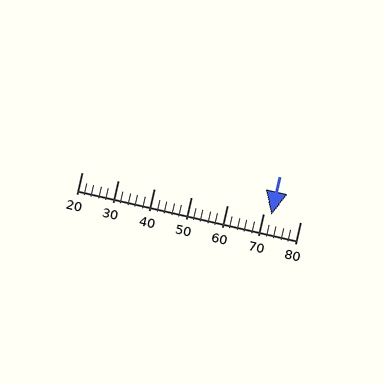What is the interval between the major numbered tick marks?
The major tick marks are spaced 10 units apart.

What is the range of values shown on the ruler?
The ruler shows values from 20 to 80.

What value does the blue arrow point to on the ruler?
The blue arrow points to approximately 72.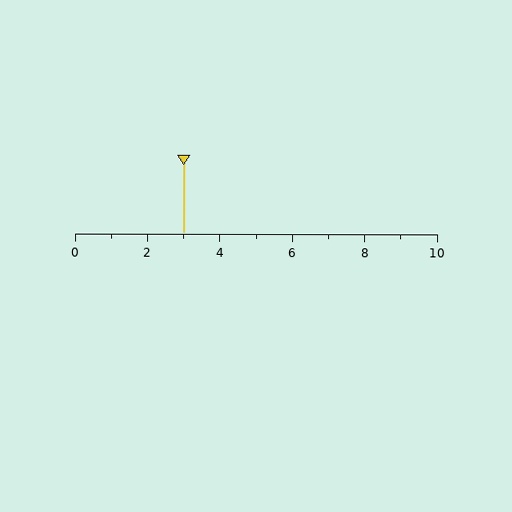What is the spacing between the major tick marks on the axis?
The major ticks are spaced 2 apart.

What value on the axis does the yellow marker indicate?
The marker indicates approximately 3.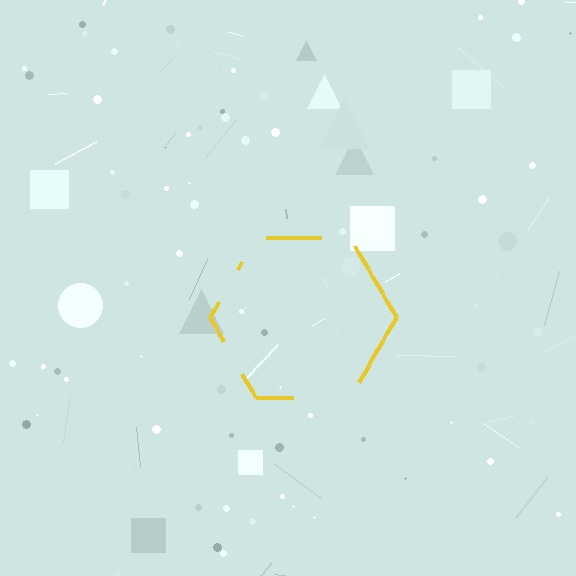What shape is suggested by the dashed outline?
The dashed outline suggests a hexagon.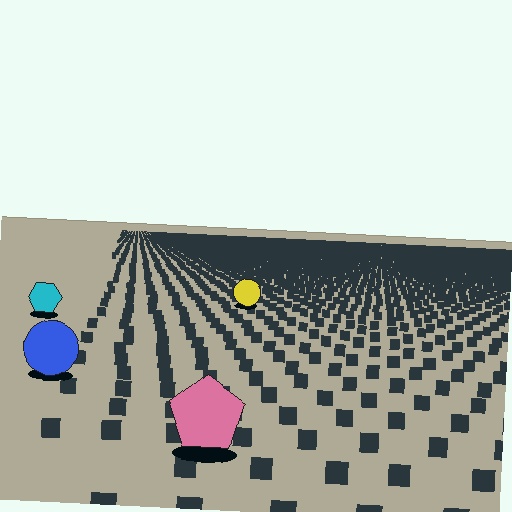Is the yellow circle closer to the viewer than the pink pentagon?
No. The pink pentagon is closer — you can tell from the texture gradient: the ground texture is coarser near it.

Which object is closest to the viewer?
The pink pentagon is closest. The texture marks near it are larger and more spread out.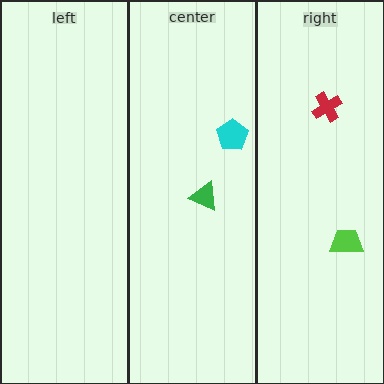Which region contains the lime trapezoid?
The right region.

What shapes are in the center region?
The cyan pentagon, the green triangle.